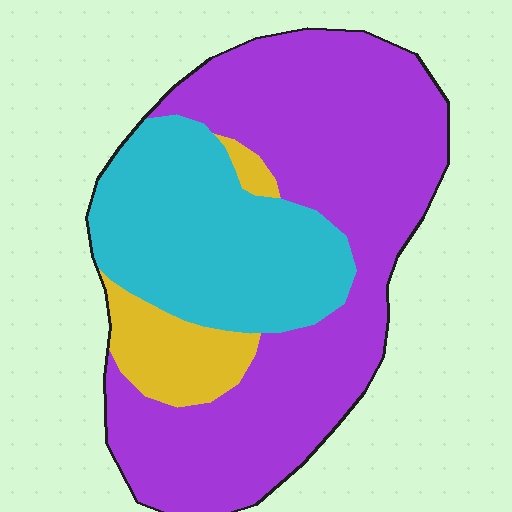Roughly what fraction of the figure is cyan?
Cyan covers 30% of the figure.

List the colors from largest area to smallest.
From largest to smallest: purple, cyan, yellow.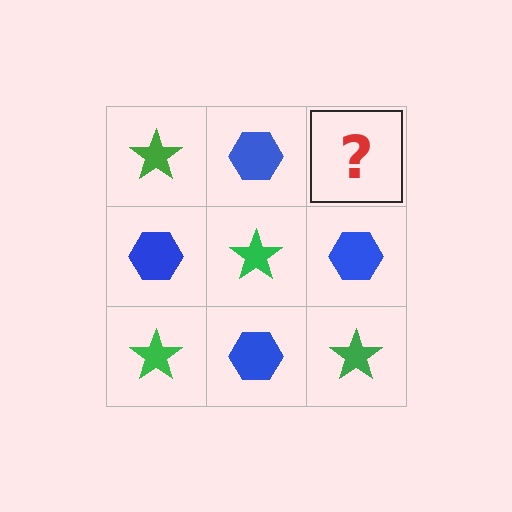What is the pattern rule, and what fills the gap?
The rule is that it alternates green star and blue hexagon in a checkerboard pattern. The gap should be filled with a green star.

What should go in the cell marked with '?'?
The missing cell should contain a green star.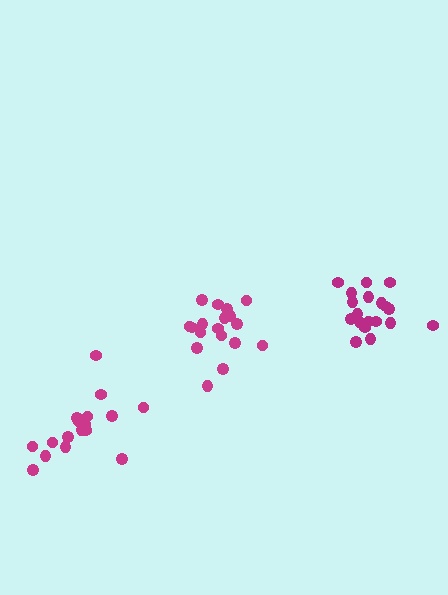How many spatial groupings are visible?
There are 3 spatial groupings.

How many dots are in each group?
Group 1: 19 dots, Group 2: 18 dots, Group 3: 18 dots (55 total).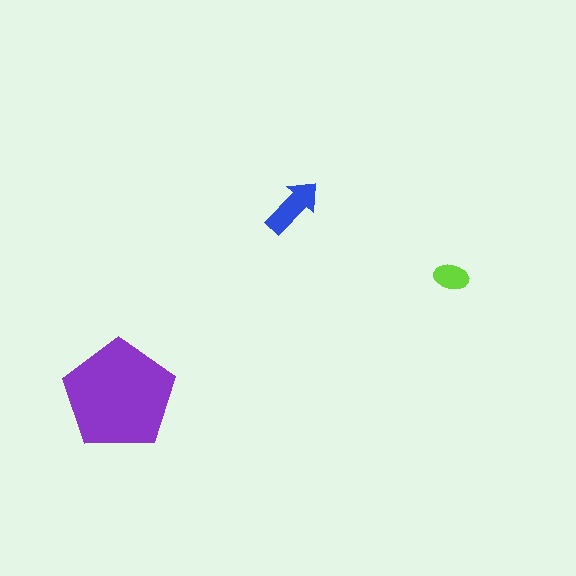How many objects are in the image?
There are 3 objects in the image.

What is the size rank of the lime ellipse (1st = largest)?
3rd.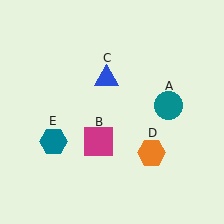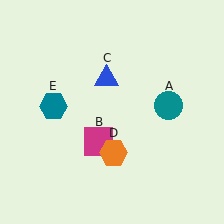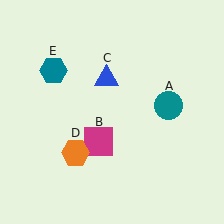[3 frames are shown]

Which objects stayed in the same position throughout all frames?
Teal circle (object A) and magenta square (object B) and blue triangle (object C) remained stationary.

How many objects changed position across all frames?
2 objects changed position: orange hexagon (object D), teal hexagon (object E).